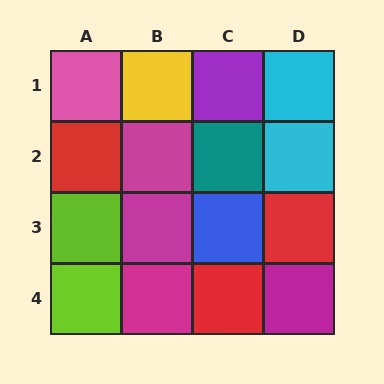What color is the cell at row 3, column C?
Blue.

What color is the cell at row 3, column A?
Lime.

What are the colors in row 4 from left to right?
Lime, magenta, red, magenta.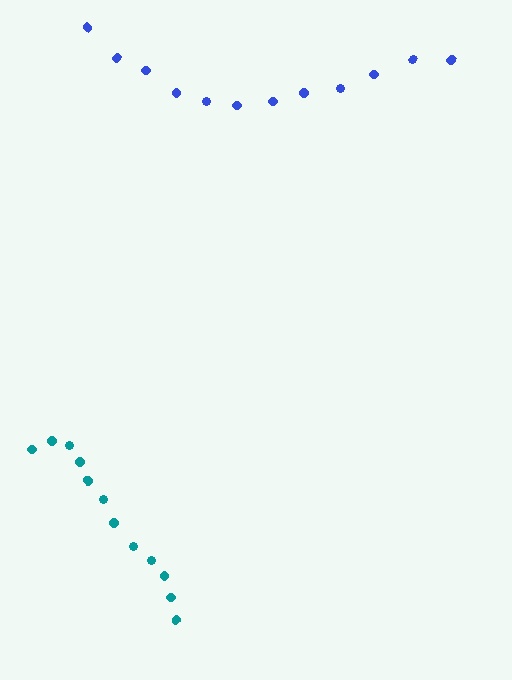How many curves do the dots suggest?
There are 2 distinct paths.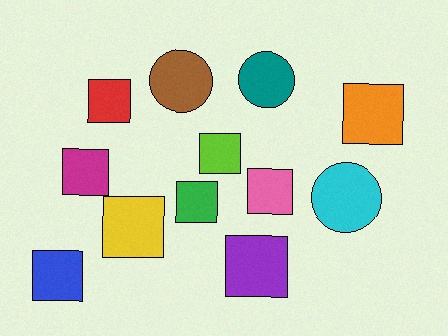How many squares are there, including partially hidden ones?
There are 9 squares.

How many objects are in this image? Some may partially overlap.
There are 12 objects.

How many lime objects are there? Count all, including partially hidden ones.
There is 1 lime object.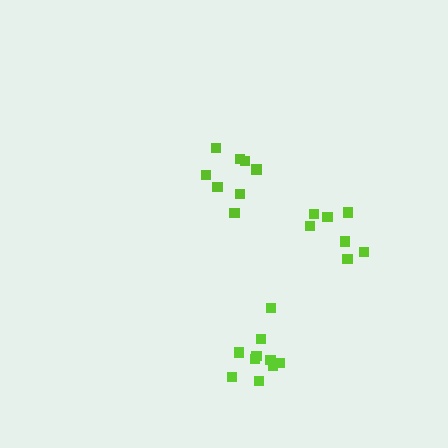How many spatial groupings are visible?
There are 3 spatial groupings.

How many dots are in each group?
Group 1: 10 dots, Group 2: 7 dots, Group 3: 8 dots (25 total).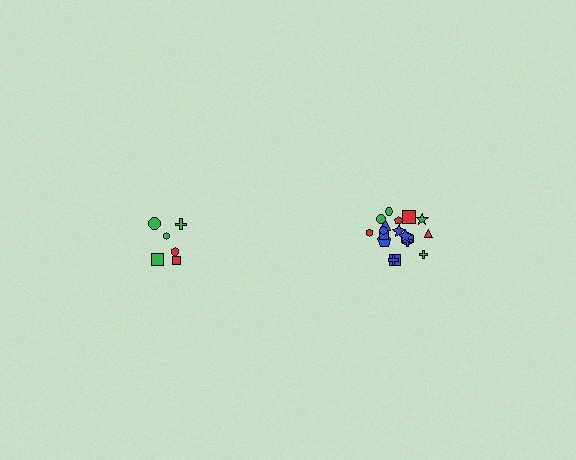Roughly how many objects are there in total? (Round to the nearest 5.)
Roughly 25 objects in total.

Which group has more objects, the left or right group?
The right group.